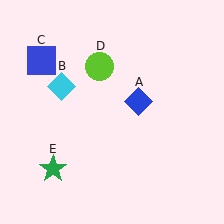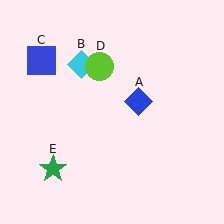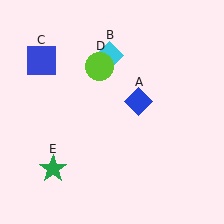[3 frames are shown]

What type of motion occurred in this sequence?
The cyan diamond (object B) rotated clockwise around the center of the scene.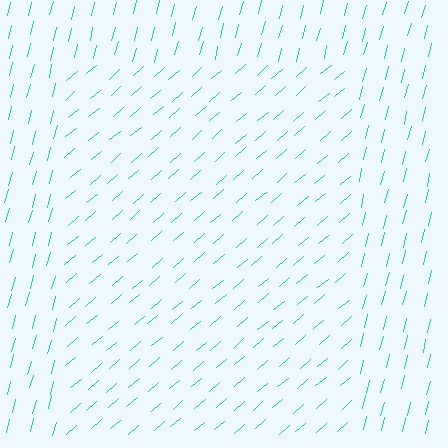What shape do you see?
I see a rectangle.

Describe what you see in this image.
The image is filled with small cyan line segments. A rectangle region in the image has lines oriented differently from the surrounding lines, creating a visible texture boundary.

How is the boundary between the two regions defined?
The boundary is defined purely by a change in line orientation (approximately 35 degrees difference). All lines are the same color and thickness.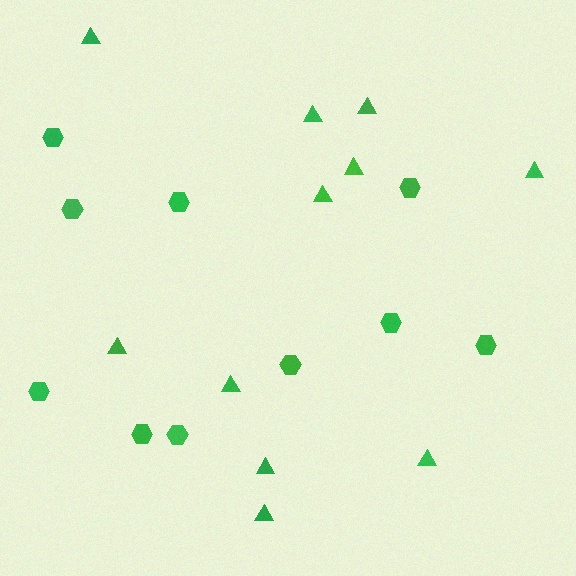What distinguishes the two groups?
There are 2 groups: one group of hexagons (10) and one group of triangles (11).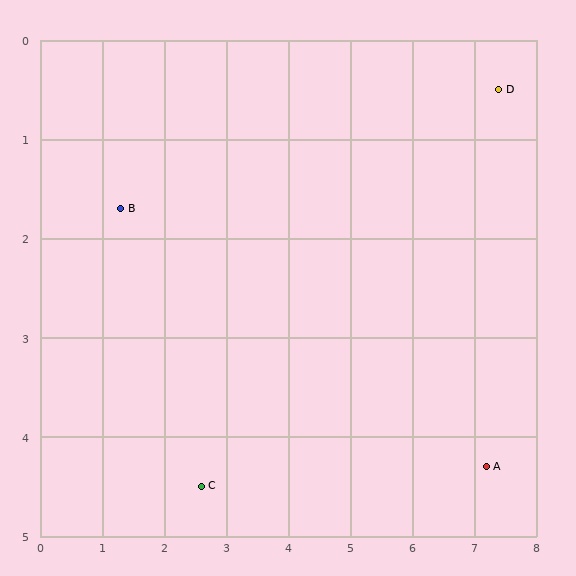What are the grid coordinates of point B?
Point B is at approximately (1.3, 1.7).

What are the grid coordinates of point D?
Point D is at approximately (7.4, 0.5).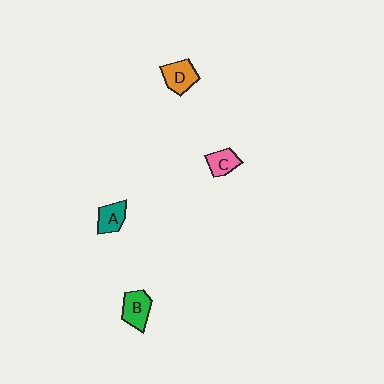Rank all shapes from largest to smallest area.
From largest to smallest: B (green), D (orange), A (teal), C (pink).